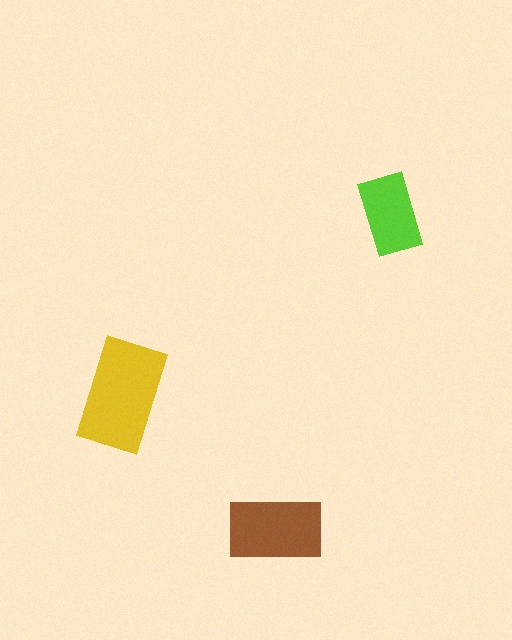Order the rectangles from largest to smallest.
the yellow one, the brown one, the lime one.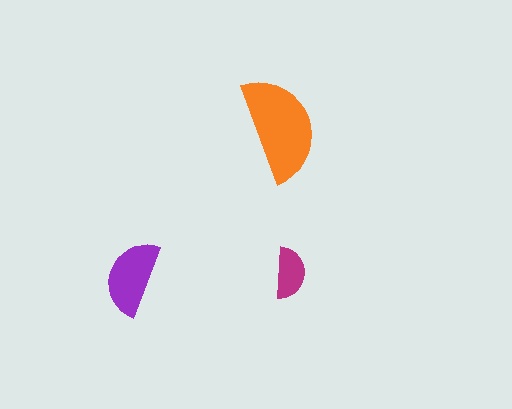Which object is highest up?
The orange semicircle is topmost.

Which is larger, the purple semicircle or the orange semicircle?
The orange one.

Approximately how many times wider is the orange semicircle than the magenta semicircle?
About 2 times wider.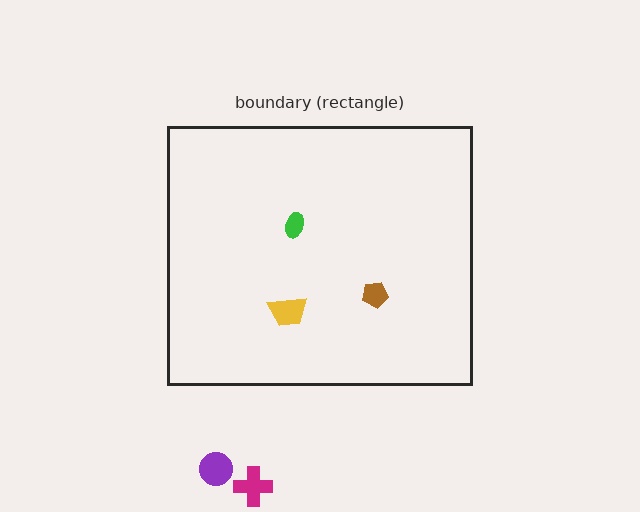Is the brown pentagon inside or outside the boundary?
Inside.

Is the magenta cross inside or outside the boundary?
Outside.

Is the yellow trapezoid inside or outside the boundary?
Inside.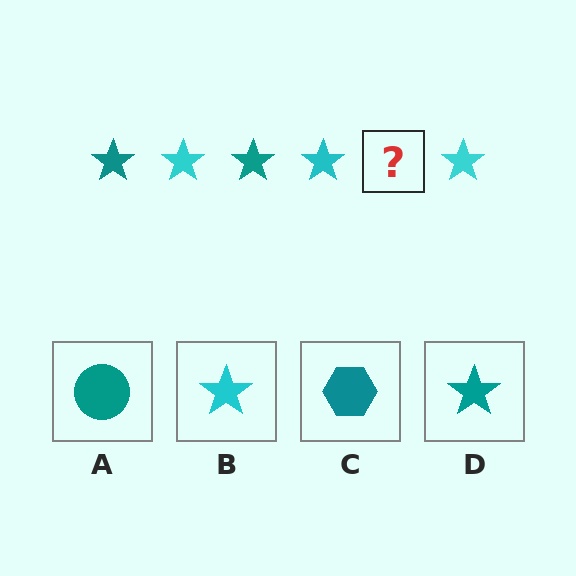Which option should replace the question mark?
Option D.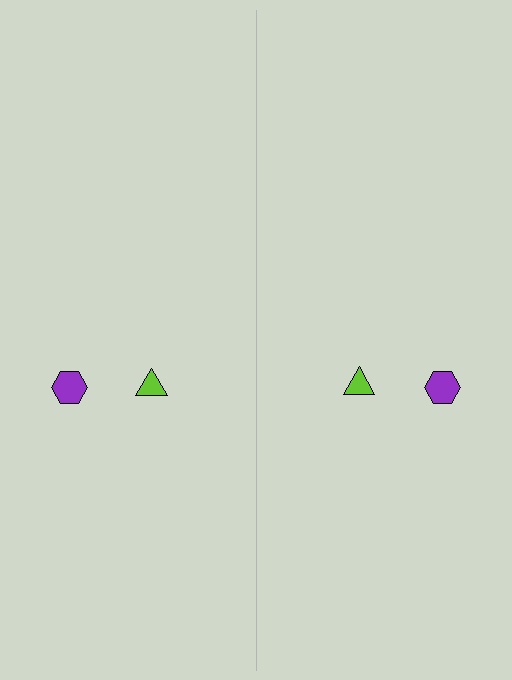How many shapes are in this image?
There are 4 shapes in this image.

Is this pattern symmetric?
Yes, this pattern has bilateral (reflection) symmetry.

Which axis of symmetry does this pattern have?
The pattern has a vertical axis of symmetry running through the center of the image.